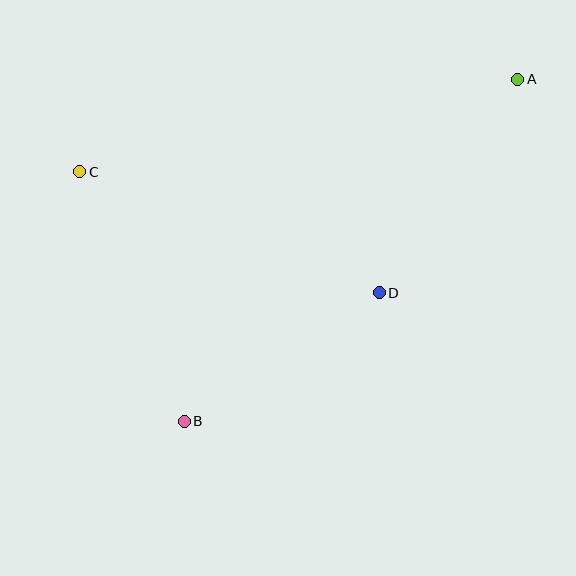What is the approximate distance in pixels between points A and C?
The distance between A and C is approximately 447 pixels.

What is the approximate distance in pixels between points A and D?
The distance between A and D is approximately 255 pixels.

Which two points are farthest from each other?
Points A and B are farthest from each other.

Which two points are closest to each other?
Points B and D are closest to each other.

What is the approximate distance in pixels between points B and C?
The distance between B and C is approximately 271 pixels.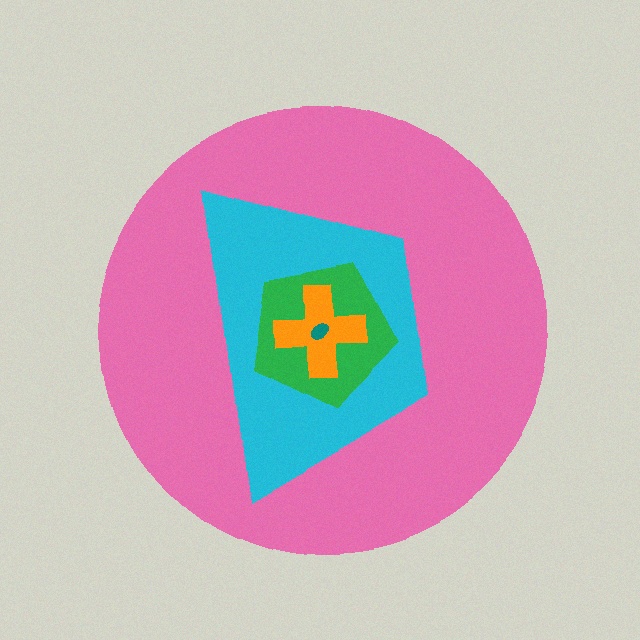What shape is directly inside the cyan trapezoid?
The green pentagon.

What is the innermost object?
The teal ellipse.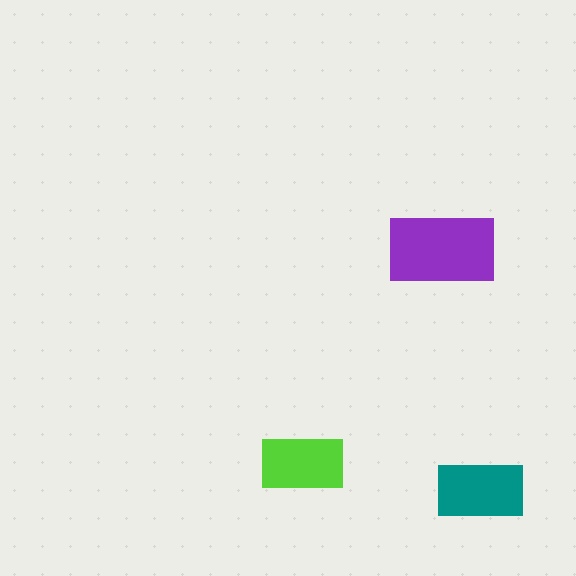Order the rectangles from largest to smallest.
the purple one, the teal one, the lime one.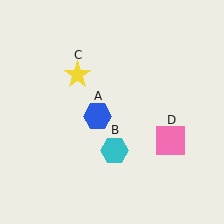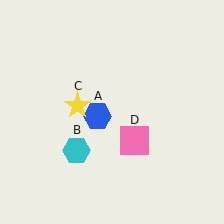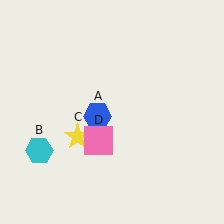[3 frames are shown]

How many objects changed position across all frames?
3 objects changed position: cyan hexagon (object B), yellow star (object C), pink square (object D).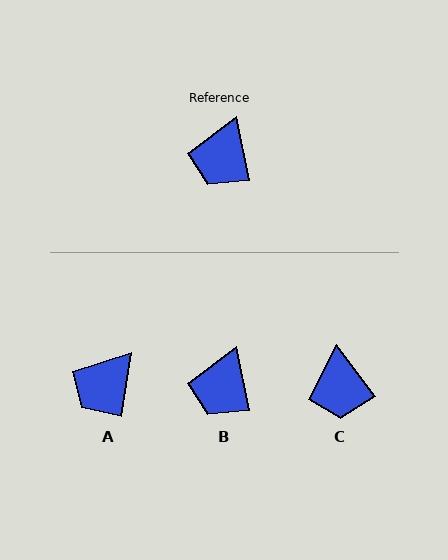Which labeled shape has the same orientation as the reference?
B.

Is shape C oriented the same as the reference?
No, it is off by about 26 degrees.